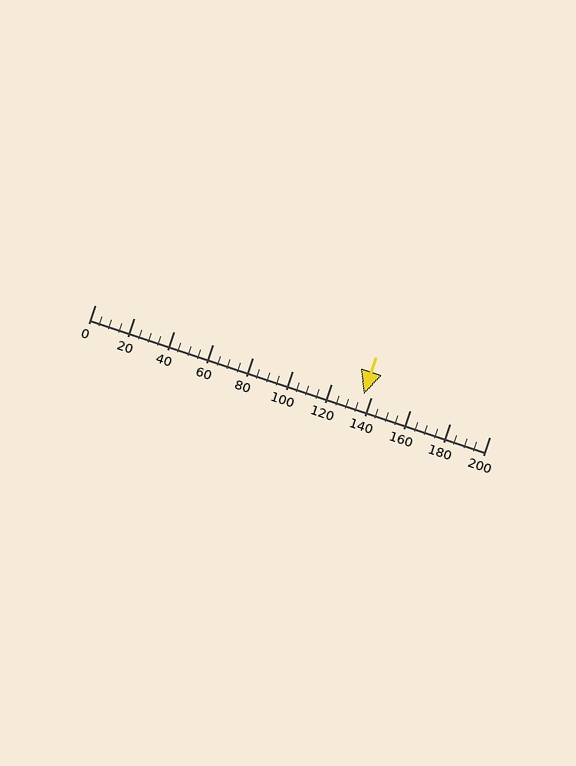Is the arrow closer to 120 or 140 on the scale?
The arrow is closer to 140.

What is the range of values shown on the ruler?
The ruler shows values from 0 to 200.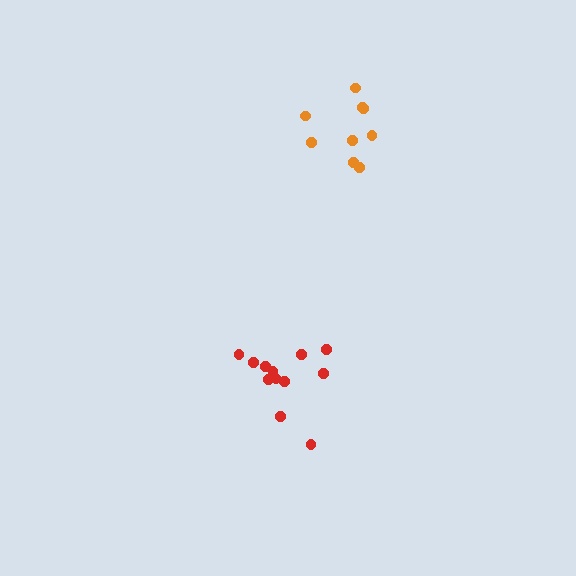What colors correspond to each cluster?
The clusters are colored: red, orange.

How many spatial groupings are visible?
There are 2 spatial groupings.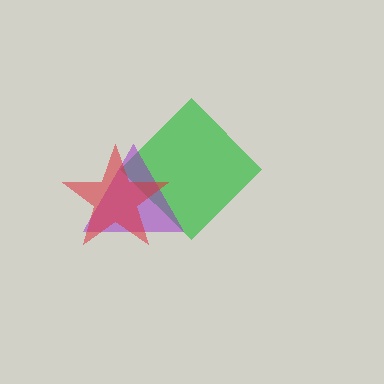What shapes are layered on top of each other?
The layered shapes are: a green diamond, a purple triangle, a red star.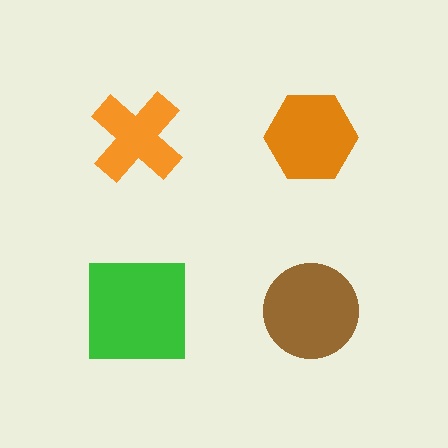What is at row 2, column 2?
A brown circle.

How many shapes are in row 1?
2 shapes.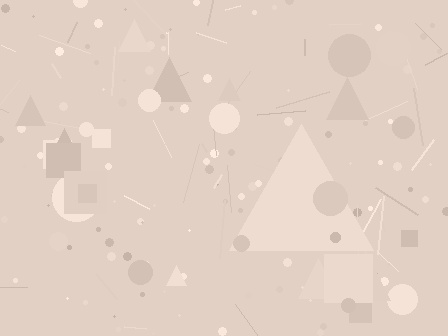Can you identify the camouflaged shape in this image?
The camouflaged shape is a triangle.